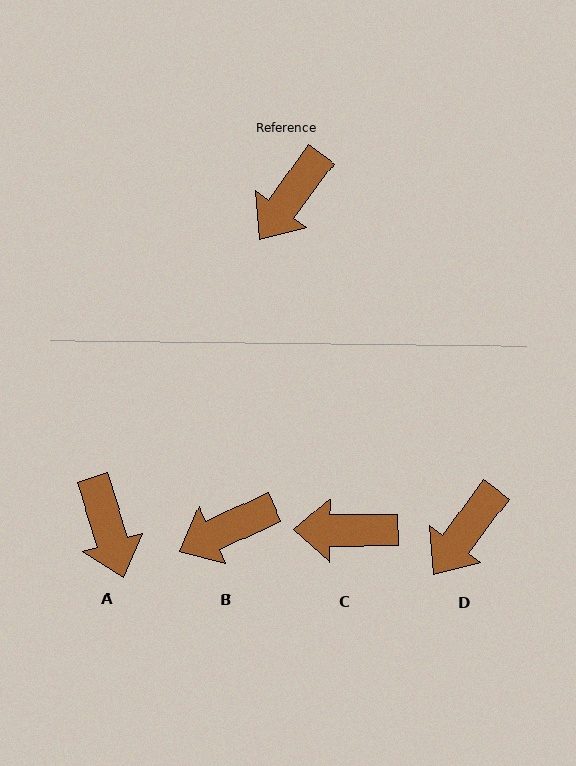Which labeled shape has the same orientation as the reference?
D.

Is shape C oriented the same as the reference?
No, it is off by about 54 degrees.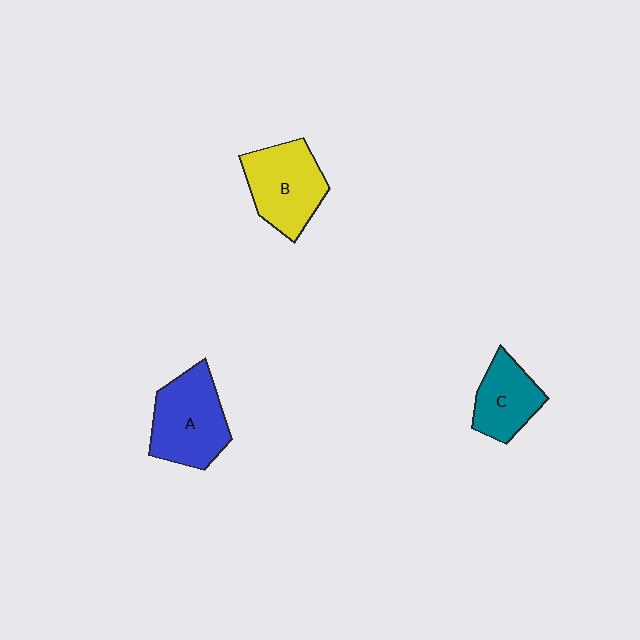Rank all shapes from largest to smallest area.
From largest to smallest: A (blue), B (yellow), C (teal).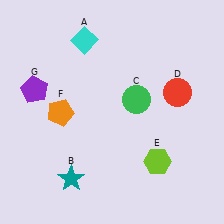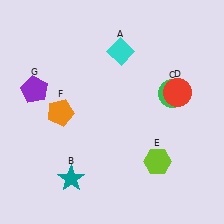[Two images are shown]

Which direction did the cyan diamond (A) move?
The cyan diamond (A) moved right.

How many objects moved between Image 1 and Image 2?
2 objects moved between the two images.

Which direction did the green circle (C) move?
The green circle (C) moved right.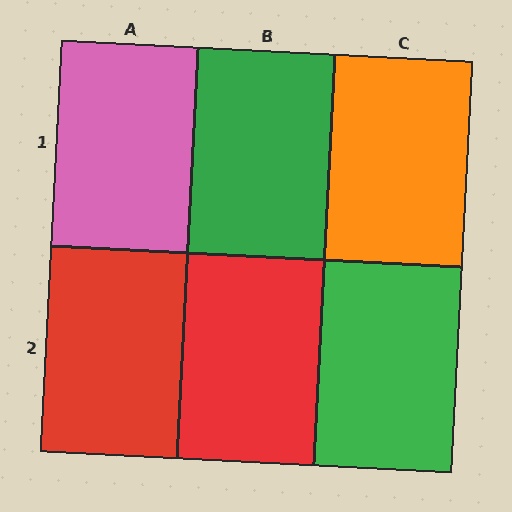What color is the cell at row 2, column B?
Red.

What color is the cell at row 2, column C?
Green.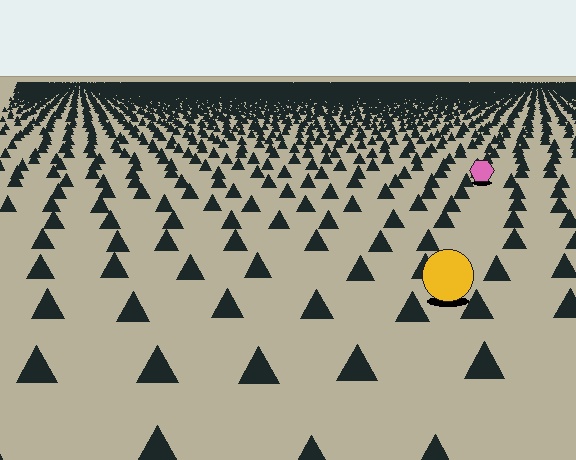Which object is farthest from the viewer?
The pink hexagon is farthest from the viewer. It appears smaller and the ground texture around it is denser.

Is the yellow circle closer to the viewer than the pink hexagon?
Yes. The yellow circle is closer — you can tell from the texture gradient: the ground texture is coarser near it.